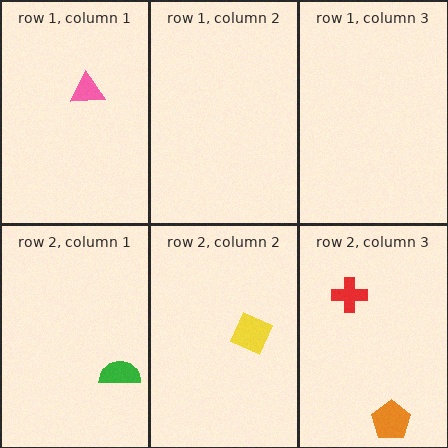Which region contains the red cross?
The row 2, column 3 region.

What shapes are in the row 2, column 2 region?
The yellow diamond.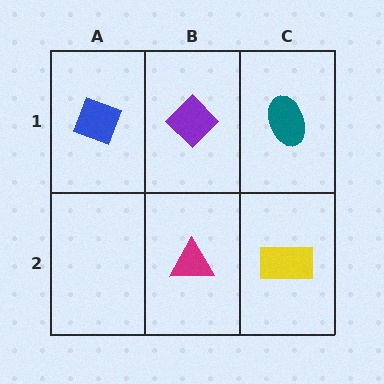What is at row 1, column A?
A blue diamond.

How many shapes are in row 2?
2 shapes.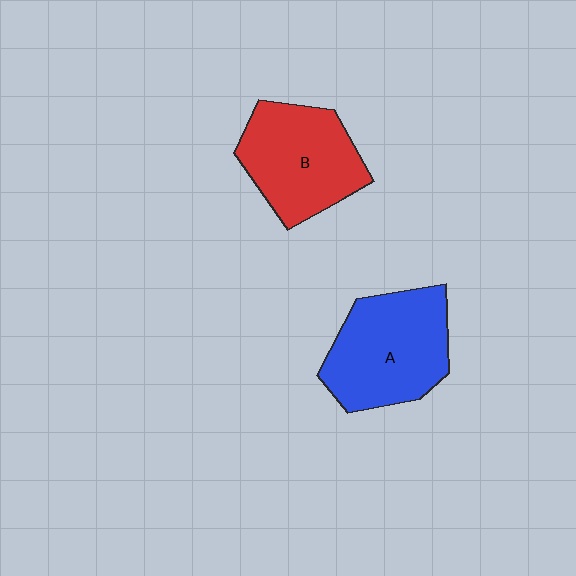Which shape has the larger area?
Shape A (blue).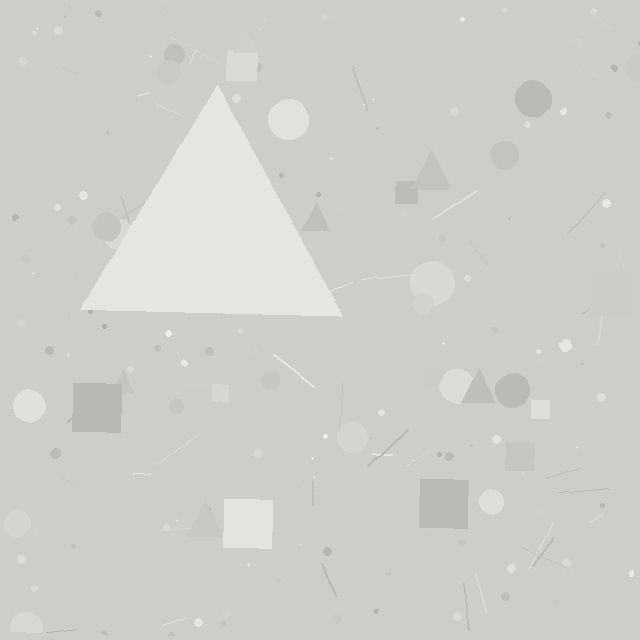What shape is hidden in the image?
A triangle is hidden in the image.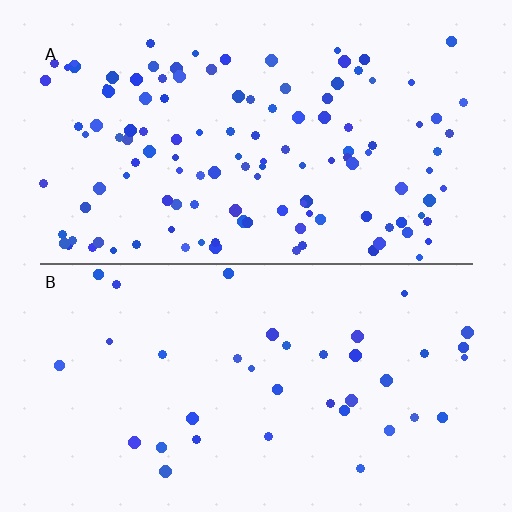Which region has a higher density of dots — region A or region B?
A (the top).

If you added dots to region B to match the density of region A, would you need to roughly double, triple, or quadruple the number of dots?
Approximately triple.